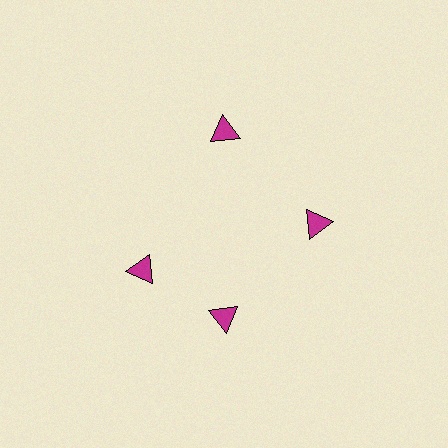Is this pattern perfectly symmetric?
No. The 4 magenta triangles are arranged in a ring, but one element near the 9 o'clock position is rotated out of alignment along the ring, breaking the 4-fold rotational symmetry.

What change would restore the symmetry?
The symmetry would be restored by rotating it back into even spacing with its neighbors so that all 4 triangles sit at equal angles and equal distance from the center.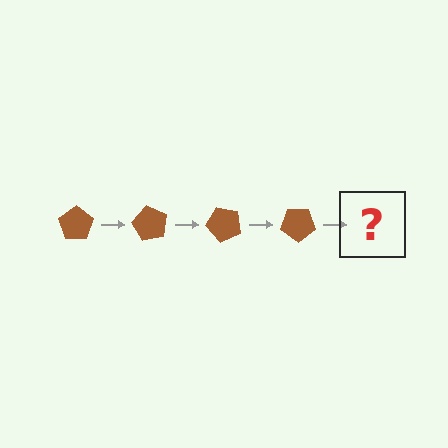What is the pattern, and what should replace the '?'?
The pattern is that the pentagon rotates 60 degrees each step. The '?' should be a brown pentagon rotated 240 degrees.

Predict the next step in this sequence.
The next step is a brown pentagon rotated 240 degrees.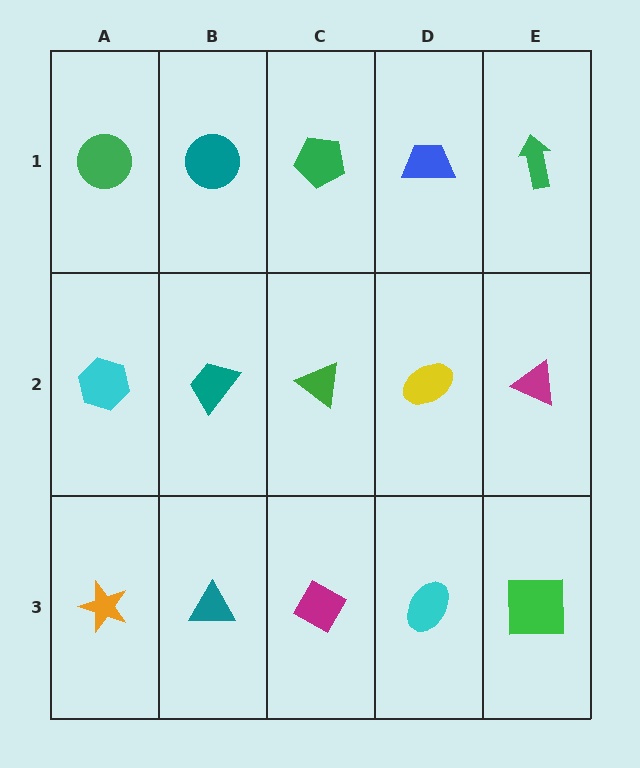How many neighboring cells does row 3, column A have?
2.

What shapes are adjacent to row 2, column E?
A green arrow (row 1, column E), a green square (row 3, column E), a yellow ellipse (row 2, column D).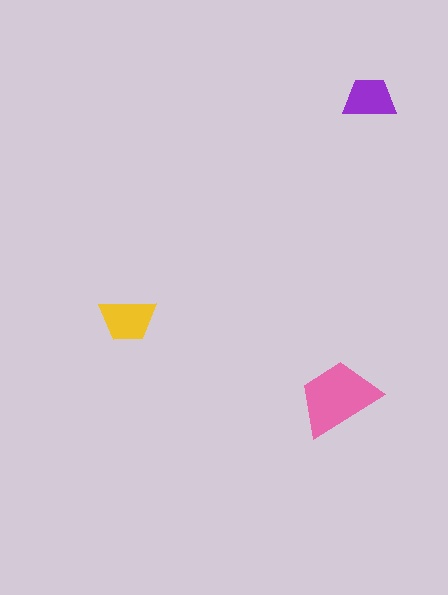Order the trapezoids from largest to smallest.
the pink one, the yellow one, the purple one.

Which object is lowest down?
The pink trapezoid is bottommost.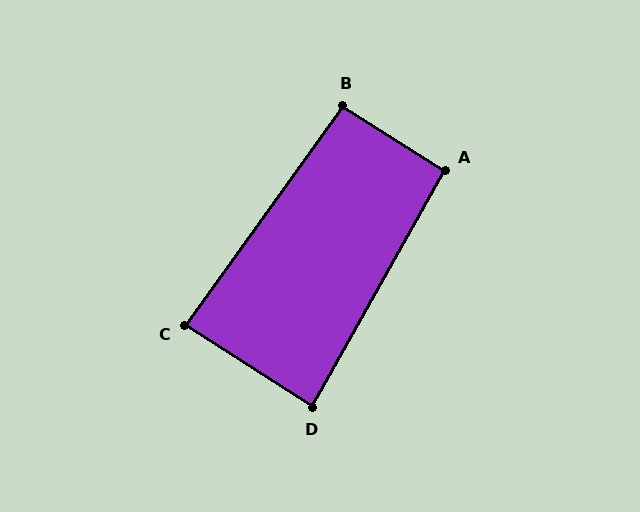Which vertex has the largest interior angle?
B, at approximately 94 degrees.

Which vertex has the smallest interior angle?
D, at approximately 86 degrees.